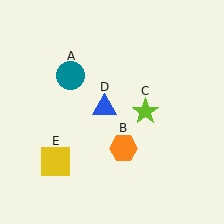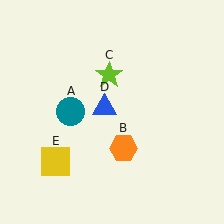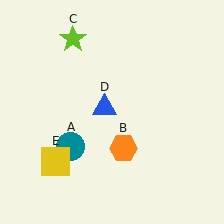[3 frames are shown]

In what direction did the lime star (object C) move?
The lime star (object C) moved up and to the left.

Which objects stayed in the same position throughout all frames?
Orange hexagon (object B) and blue triangle (object D) and yellow square (object E) remained stationary.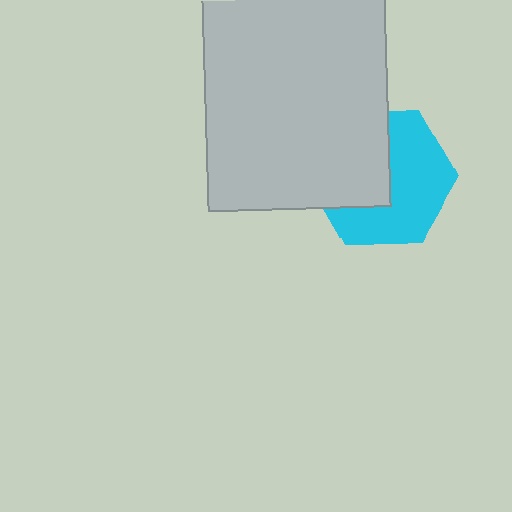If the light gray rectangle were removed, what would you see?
You would see the complete cyan hexagon.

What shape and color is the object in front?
The object in front is a light gray rectangle.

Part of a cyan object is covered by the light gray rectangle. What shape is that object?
It is a hexagon.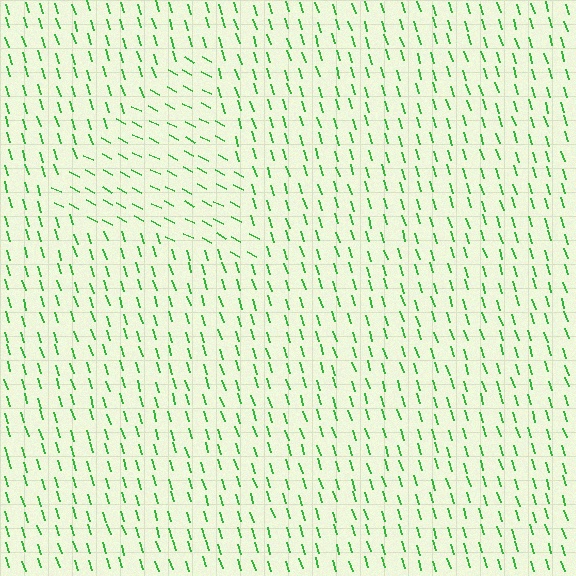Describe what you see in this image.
The image is filled with small green line segments. A triangle region in the image has lines oriented differently from the surrounding lines, creating a visible texture boundary.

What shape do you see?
I see a triangle.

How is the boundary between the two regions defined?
The boundary is defined purely by a change in line orientation (approximately 45 degrees difference). All lines are the same color and thickness.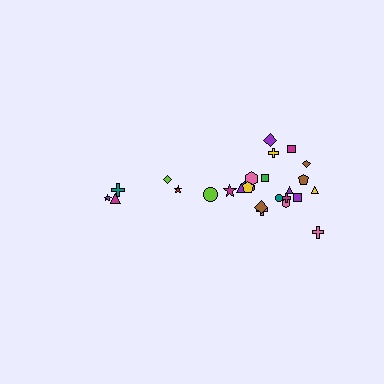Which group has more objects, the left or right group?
The right group.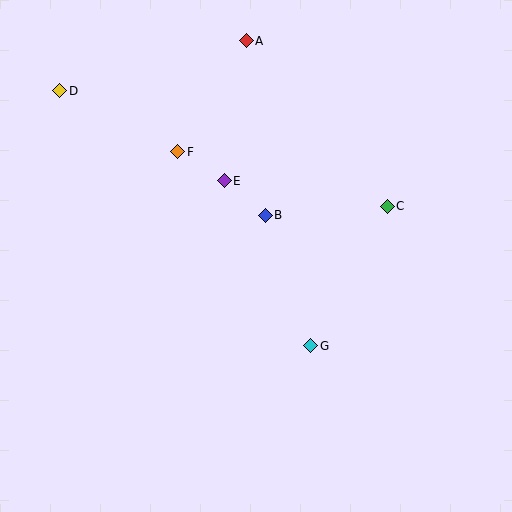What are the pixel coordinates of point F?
Point F is at (178, 152).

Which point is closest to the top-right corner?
Point C is closest to the top-right corner.